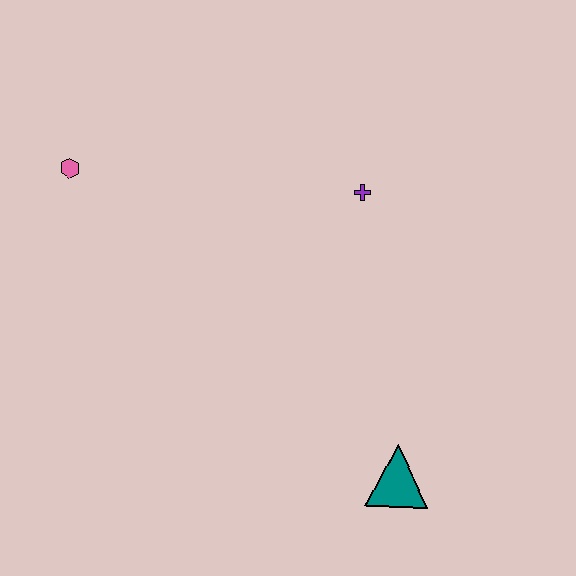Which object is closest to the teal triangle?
The purple cross is closest to the teal triangle.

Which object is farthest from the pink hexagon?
The teal triangle is farthest from the pink hexagon.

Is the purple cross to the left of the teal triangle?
Yes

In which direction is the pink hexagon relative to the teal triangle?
The pink hexagon is to the left of the teal triangle.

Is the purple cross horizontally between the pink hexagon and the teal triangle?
Yes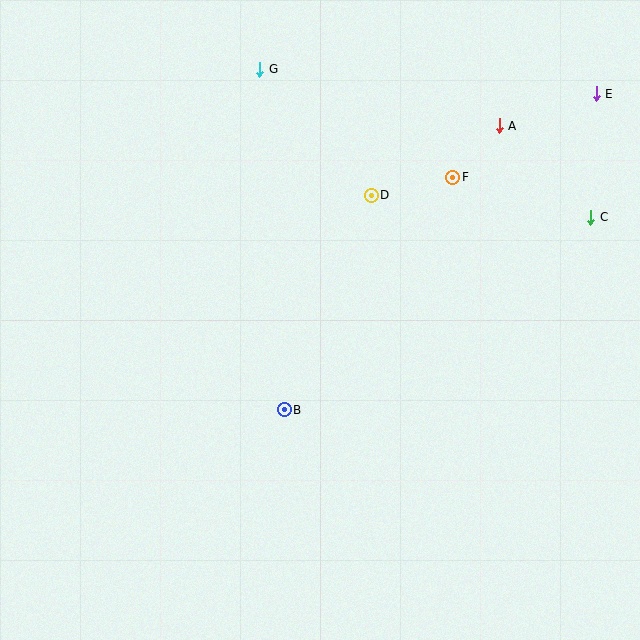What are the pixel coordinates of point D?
Point D is at (371, 195).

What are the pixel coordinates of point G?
Point G is at (260, 69).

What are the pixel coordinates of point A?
Point A is at (499, 126).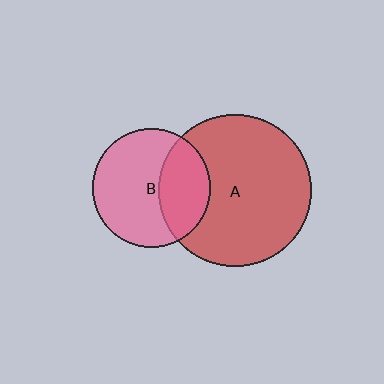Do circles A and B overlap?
Yes.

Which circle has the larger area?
Circle A (red).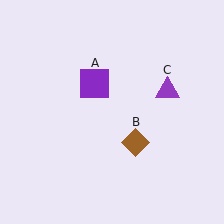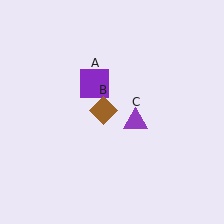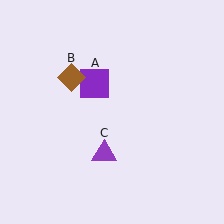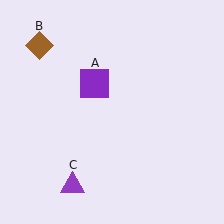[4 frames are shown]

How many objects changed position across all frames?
2 objects changed position: brown diamond (object B), purple triangle (object C).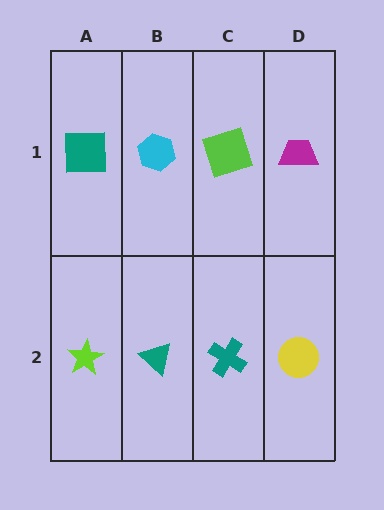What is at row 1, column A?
A teal square.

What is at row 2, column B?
A teal triangle.